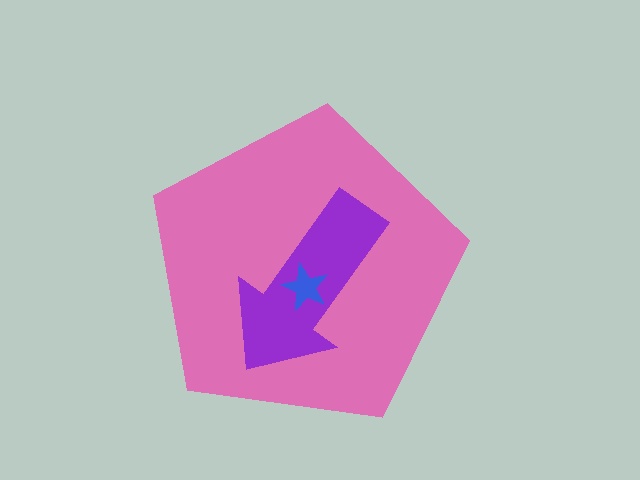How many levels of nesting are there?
3.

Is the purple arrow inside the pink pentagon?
Yes.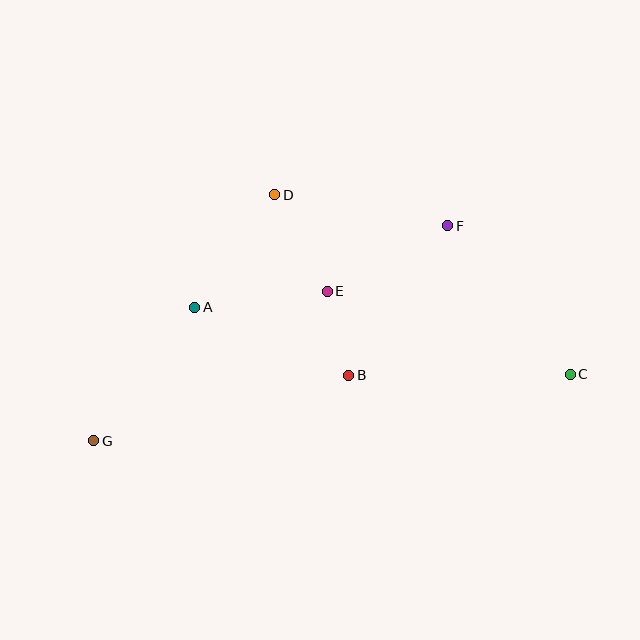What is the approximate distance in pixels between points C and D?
The distance between C and D is approximately 346 pixels.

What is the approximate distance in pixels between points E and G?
The distance between E and G is approximately 277 pixels.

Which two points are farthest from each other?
Points C and G are farthest from each other.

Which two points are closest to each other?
Points B and E are closest to each other.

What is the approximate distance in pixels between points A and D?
The distance between A and D is approximately 138 pixels.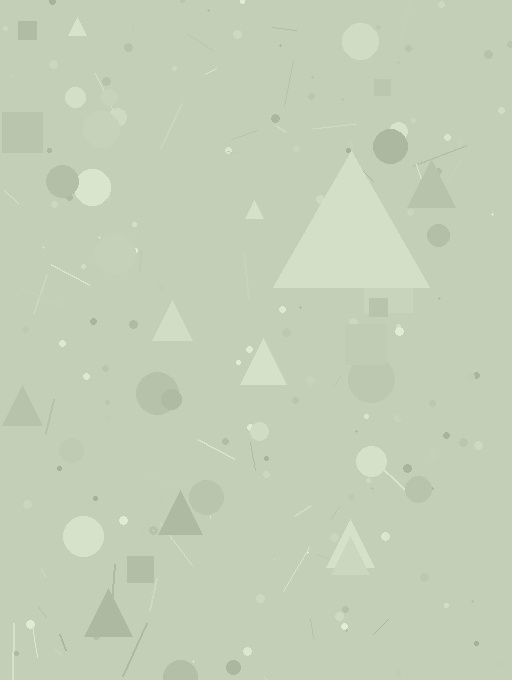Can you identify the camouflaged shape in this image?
The camouflaged shape is a triangle.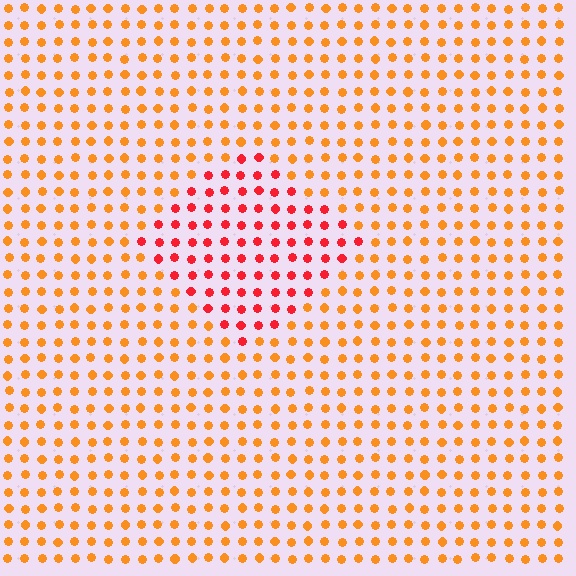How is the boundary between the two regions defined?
The boundary is defined purely by a slight shift in hue (about 36 degrees). Spacing, size, and orientation are identical on both sides.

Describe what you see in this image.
The image is filled with small orange elements in a uniform arrangement. A diamond-shaped region is visible where the elements are tinted to a slightly different hue, forming a subtle color boundary.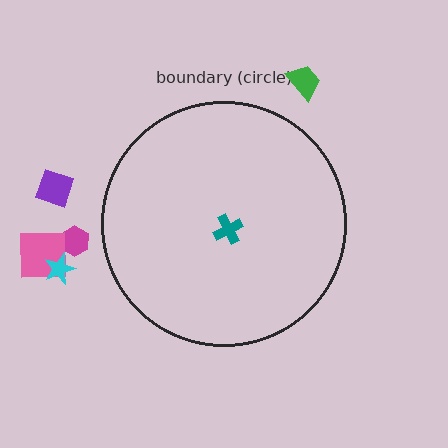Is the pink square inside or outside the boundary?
Outside.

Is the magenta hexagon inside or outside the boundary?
Outside.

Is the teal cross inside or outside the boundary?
Inside.